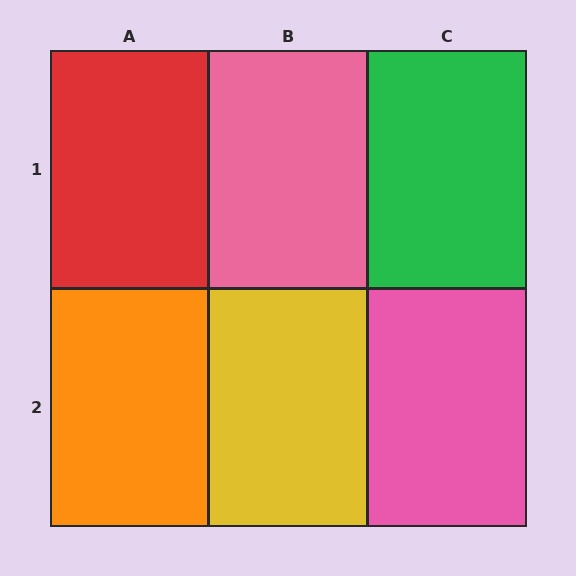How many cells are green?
1 cell is green.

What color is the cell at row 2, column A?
Orange.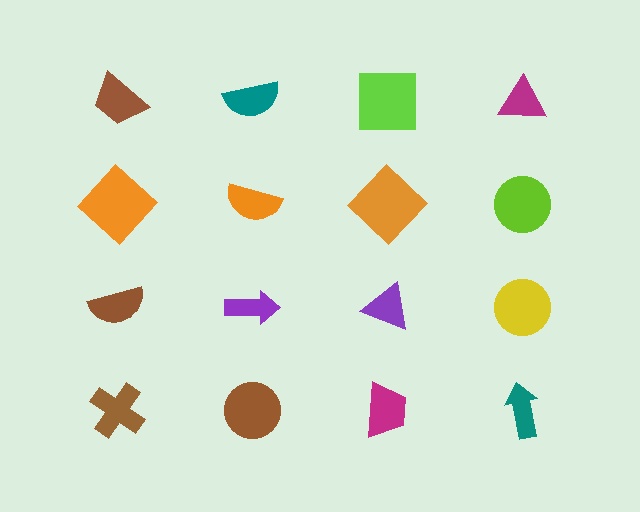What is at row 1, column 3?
A lime square.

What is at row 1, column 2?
A teal semicircle.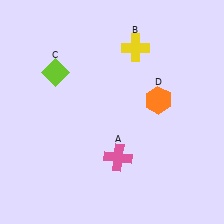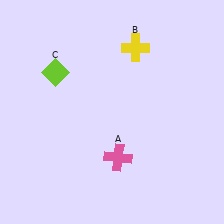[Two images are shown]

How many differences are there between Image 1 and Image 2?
There is 1 difference between the two images.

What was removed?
The orange hexagon (D) was removed in Image 2.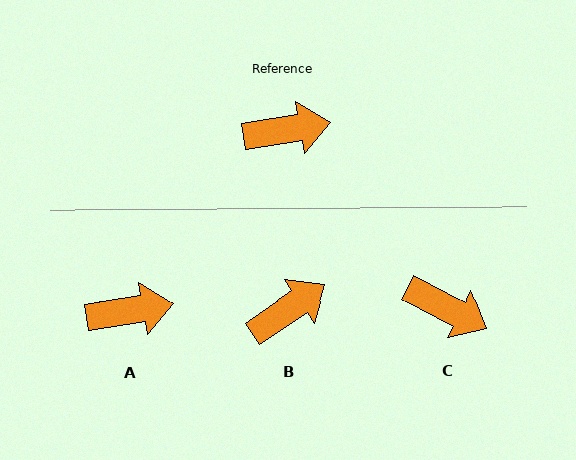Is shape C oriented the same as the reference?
No, it is off by about 37 degrees.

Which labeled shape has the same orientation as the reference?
A.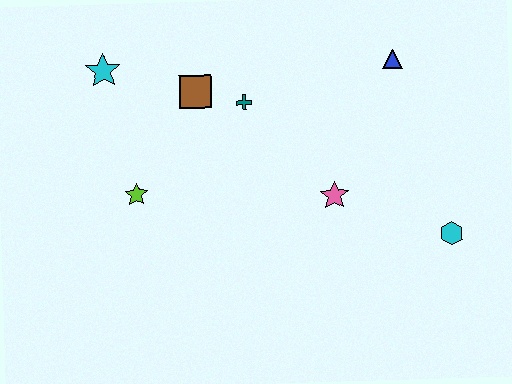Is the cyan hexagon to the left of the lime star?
No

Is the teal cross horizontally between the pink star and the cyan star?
Yes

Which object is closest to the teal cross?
The brown square is closest to the teal cross.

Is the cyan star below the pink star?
No